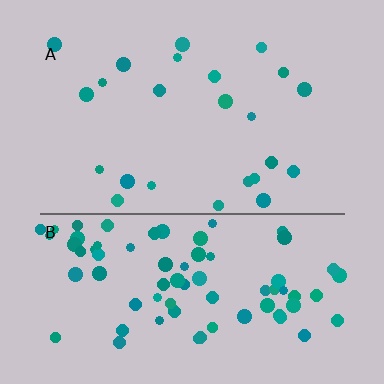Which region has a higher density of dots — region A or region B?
B (the bottom).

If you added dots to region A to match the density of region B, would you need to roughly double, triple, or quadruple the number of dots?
Approximately triple.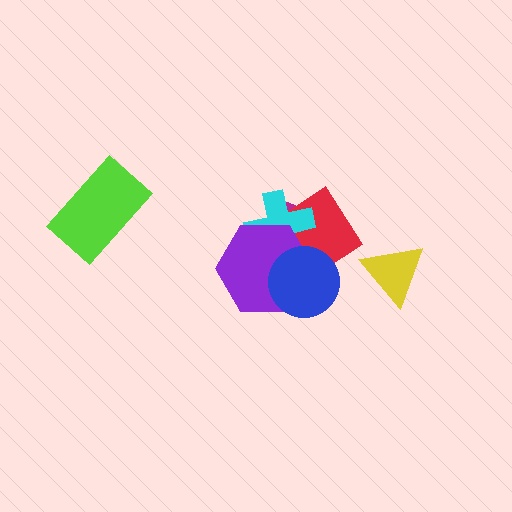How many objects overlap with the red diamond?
4 objects overlap with the red diamond.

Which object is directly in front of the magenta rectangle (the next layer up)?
The red diamond is directly in front of the magenta rectangle.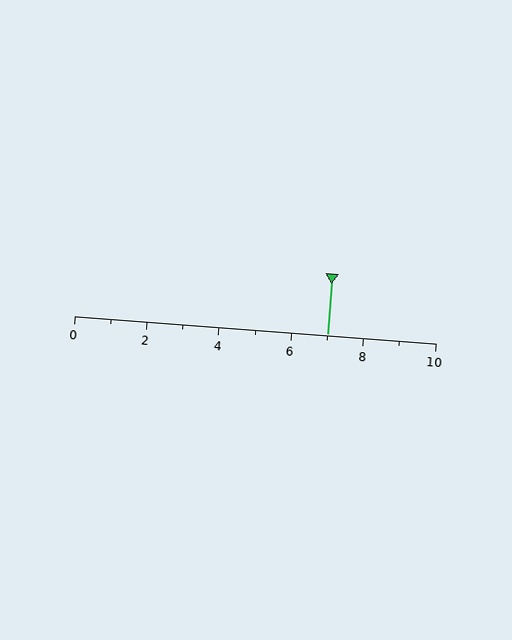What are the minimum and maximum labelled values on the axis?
The axis runs from 0 to 10.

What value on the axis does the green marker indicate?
The marker indicates approximately 7.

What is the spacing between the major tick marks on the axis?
The major ticks are spaced 2 apart.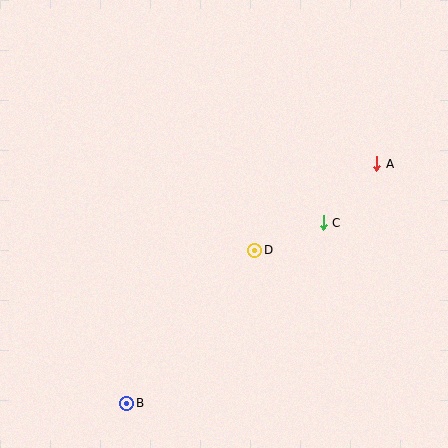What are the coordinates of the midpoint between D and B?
The midpoint between D and B is at (191, 327).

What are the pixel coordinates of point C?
Point C is at (323, 223).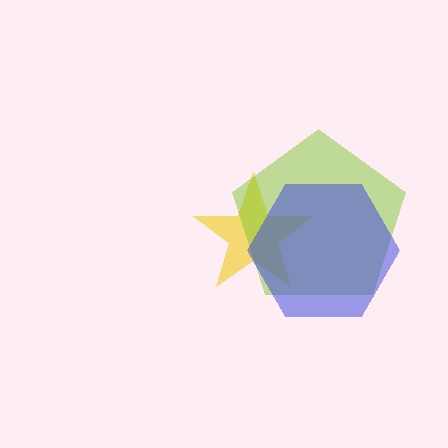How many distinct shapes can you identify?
There are 3 distinct shapes: a yellow star, a lime pentagon, a blue hexagon.